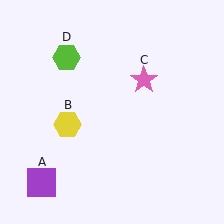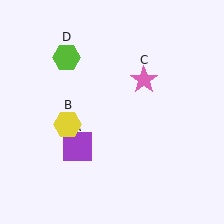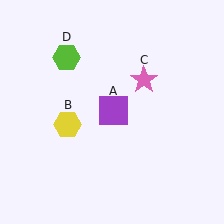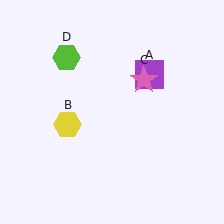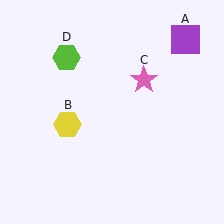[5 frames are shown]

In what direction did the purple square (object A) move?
The purple square (object A) moved up and to the right.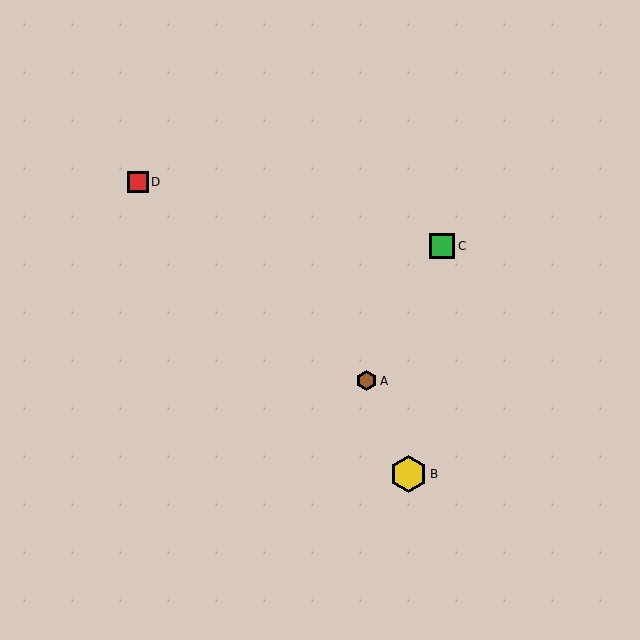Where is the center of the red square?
The center of the red square is at (138, 182).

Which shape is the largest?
The yellow hexagon (labeled B) is the largest.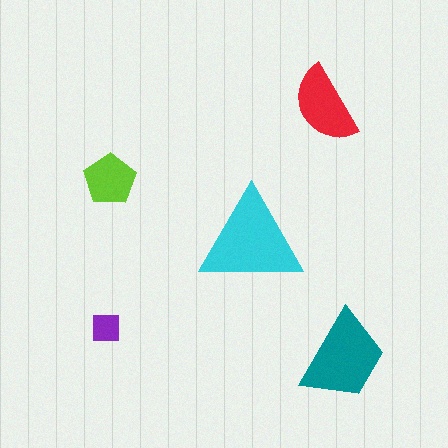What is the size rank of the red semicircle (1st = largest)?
3rd.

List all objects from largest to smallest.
The cyan triangle, the teal trapezoid, the red semicircle, the lime pentagon, the purple square.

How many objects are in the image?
There are 5 objects in the image.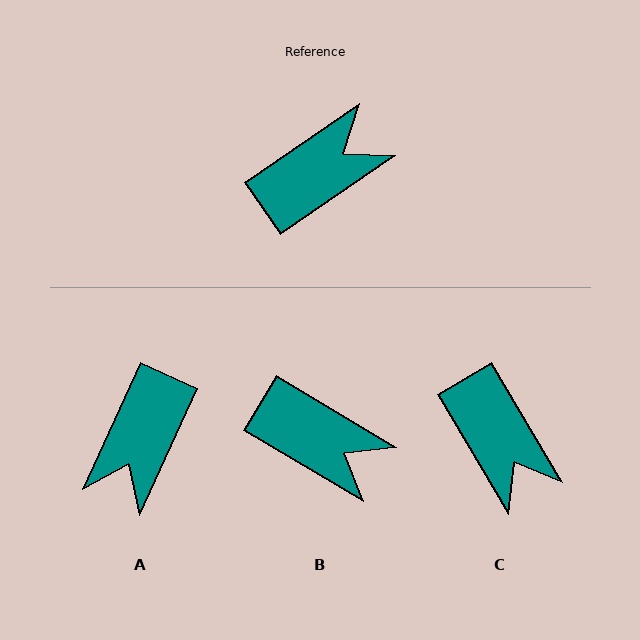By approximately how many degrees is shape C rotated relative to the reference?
Approximately 93 degrees clockwise.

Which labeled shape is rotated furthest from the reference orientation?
A, about 149 degrees away.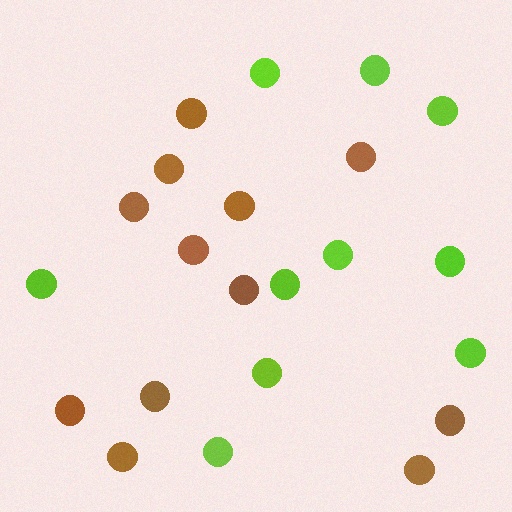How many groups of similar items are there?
There are 2 groups: one group of lime circles (10) and one group of brown circles (12).